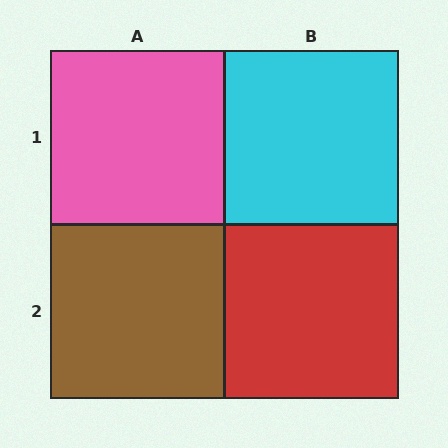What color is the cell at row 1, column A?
Pink.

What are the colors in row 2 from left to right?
Brown, red.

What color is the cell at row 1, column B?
Cyan.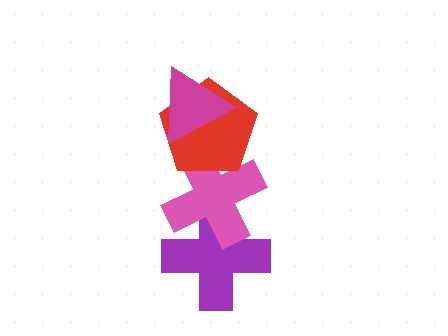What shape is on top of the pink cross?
The red pentagon is on top of the pink cross.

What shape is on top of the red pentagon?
The magenta triangle is on top of the red pentagon.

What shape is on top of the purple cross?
The pink cross is on top of the purple cross.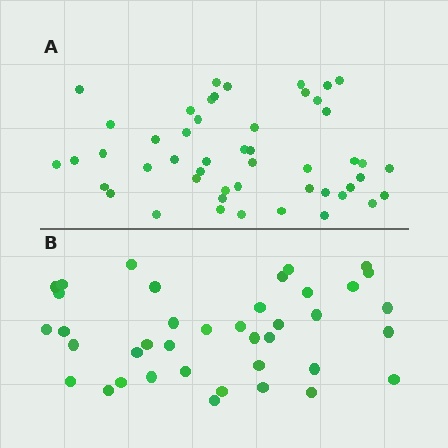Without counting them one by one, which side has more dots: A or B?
Region A (the top region) has more dots.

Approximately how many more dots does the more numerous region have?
Region A has roughly 10 or so more dots than region B.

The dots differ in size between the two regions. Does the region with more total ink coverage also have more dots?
No. Region B has more total ink coverage because its dots are larger, but region A actually contains more individual dots. Total area can be misleading — the number of items is what matters here.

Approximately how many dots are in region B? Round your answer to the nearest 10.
About 40 dots. (The exact count is 39, which rounds to 40.)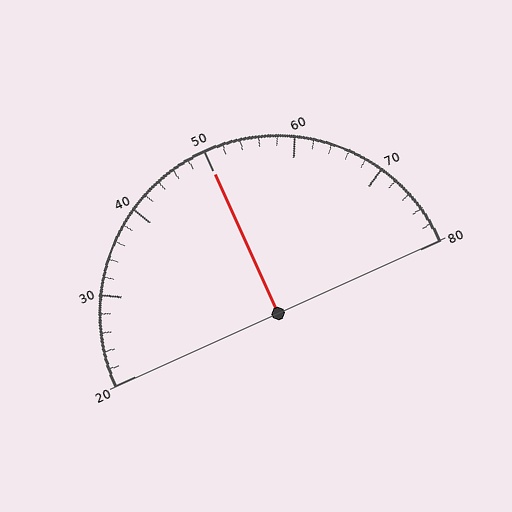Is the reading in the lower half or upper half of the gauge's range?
The reading is in the upper half of the range (20 to 80).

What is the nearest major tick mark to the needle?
The nearest major tick mark is 50.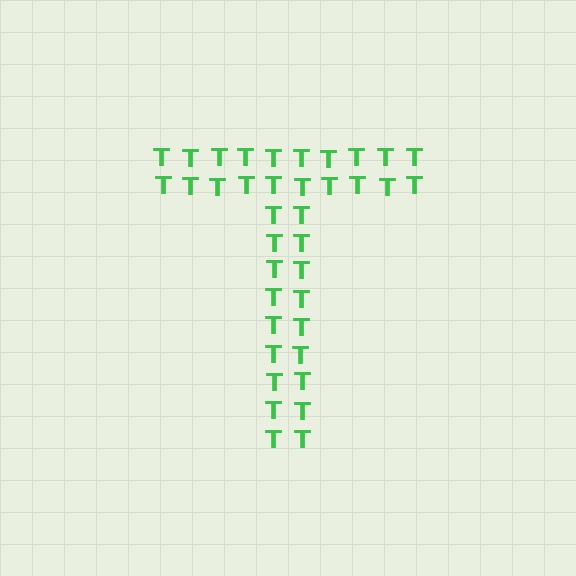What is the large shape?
The large shape is the letter T.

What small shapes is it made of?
It is made of small letter T's.